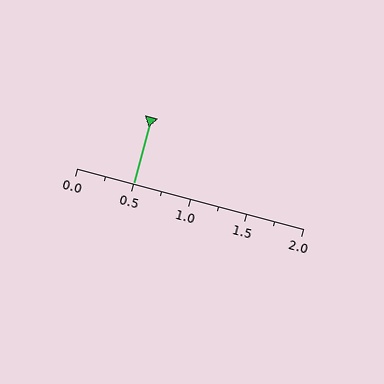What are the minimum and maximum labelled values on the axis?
The axis runs from 0.0 to 2.0.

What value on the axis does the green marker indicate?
The marker indicates approximately 0.5.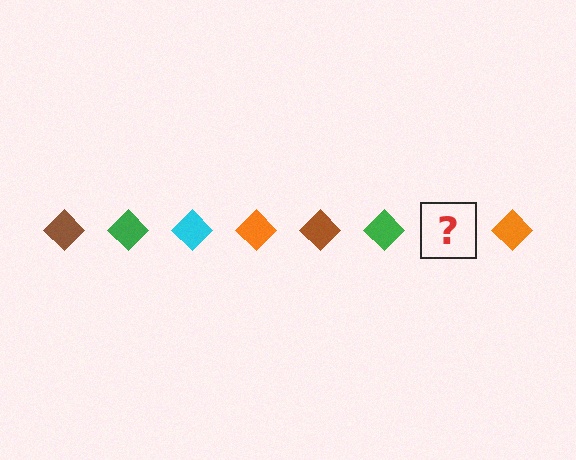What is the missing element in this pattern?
The missing element is a cyan diamond.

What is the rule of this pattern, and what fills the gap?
The rule is that the pattern cycles through brown, green, cyan, orange diamonds. The gap should be filled with a cyan diamond.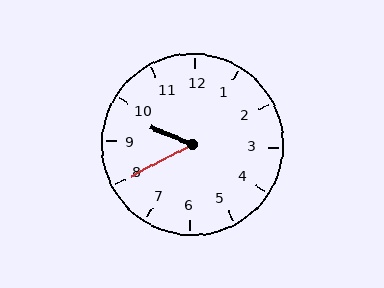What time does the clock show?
9:40.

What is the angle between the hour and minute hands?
Approximately 50 degrees.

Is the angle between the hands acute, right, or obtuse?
It is acute.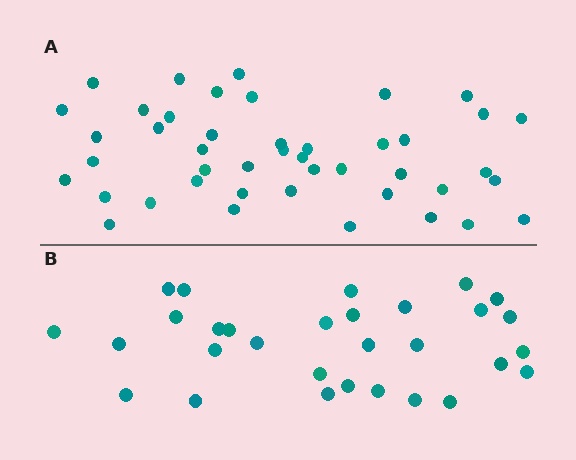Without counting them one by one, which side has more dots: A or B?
Region A (the top region) has more dots.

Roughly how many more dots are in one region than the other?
Region A has approximately 15 more dots than region B.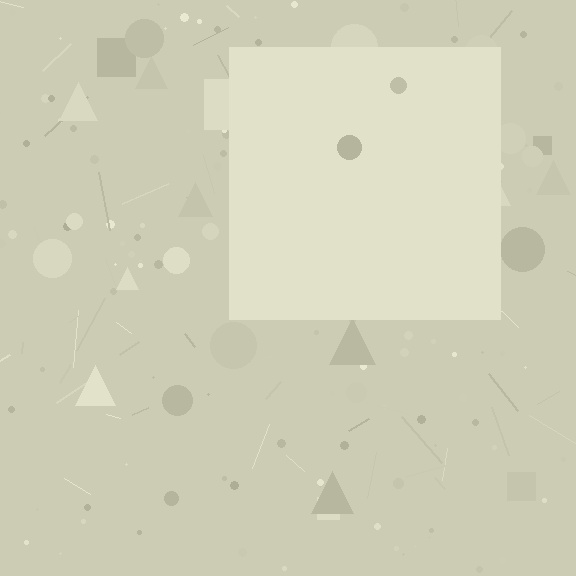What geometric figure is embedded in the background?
A square is embedded in the background.